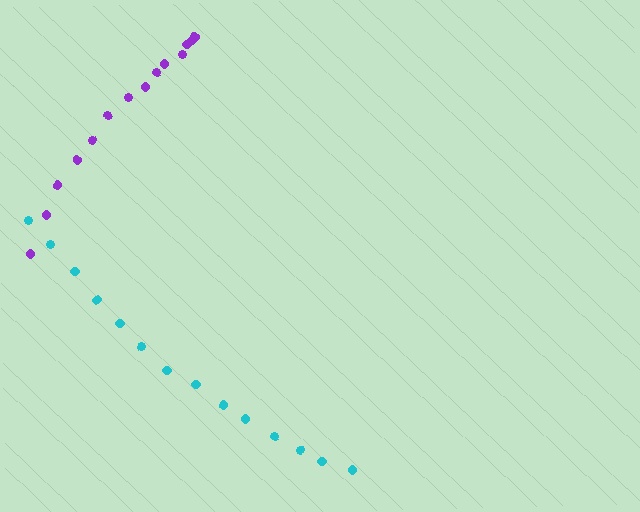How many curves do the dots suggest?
There are 2 distinct paths.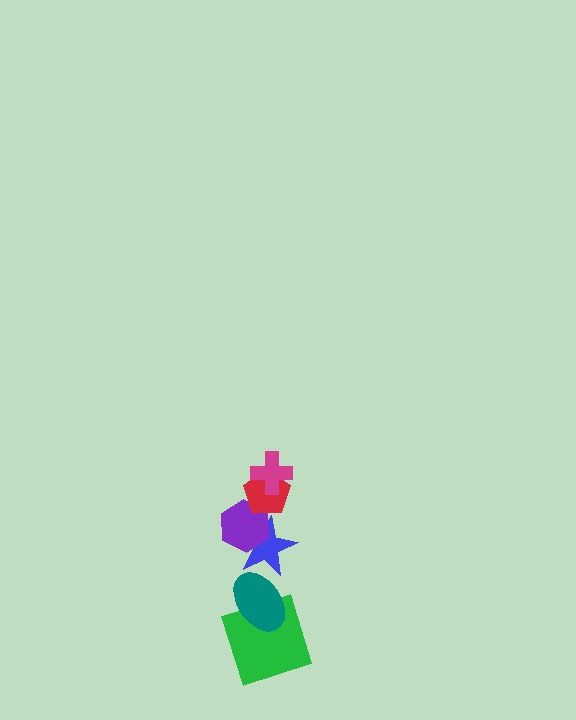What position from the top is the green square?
The green square is 6th from the top.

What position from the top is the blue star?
The blue star is 4th from the top.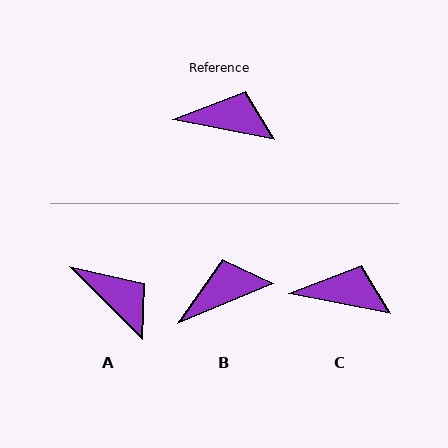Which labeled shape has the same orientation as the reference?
C.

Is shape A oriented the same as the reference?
No, it is off by about 34 degrees.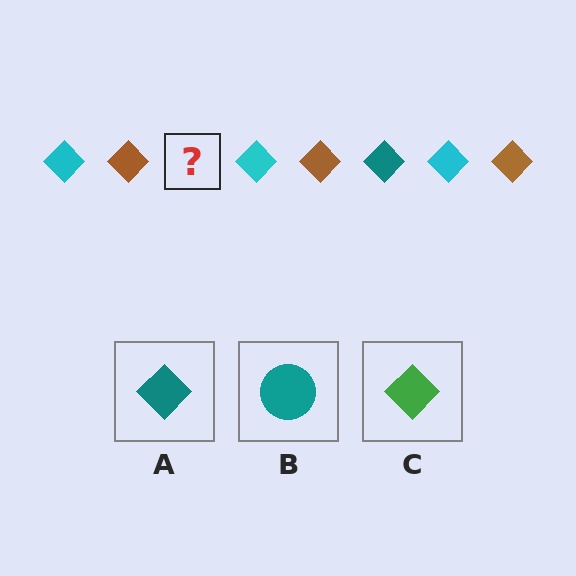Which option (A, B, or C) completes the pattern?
A.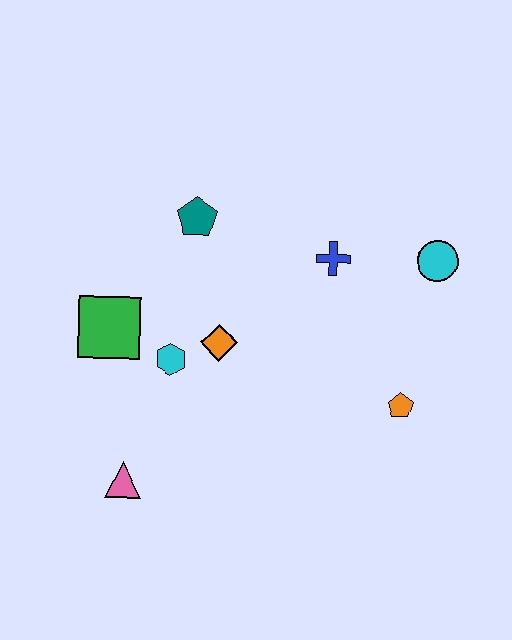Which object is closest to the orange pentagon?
The cyan circle is closest to the orange pentagon.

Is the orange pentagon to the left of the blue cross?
No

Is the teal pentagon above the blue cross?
Yes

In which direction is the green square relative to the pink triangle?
The green square is above the pink triangle.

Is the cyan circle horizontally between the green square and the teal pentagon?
No